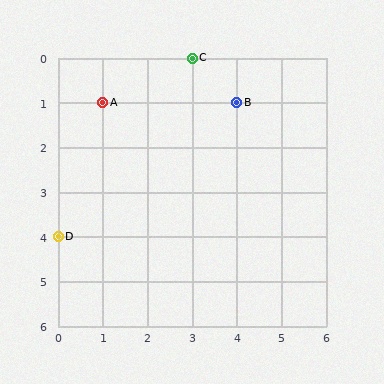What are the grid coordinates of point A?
Point A is at grid coordinates (1, 1).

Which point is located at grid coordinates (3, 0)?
Point C is at (3, 0).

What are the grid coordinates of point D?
Point D is at grid coordinates (0, 4).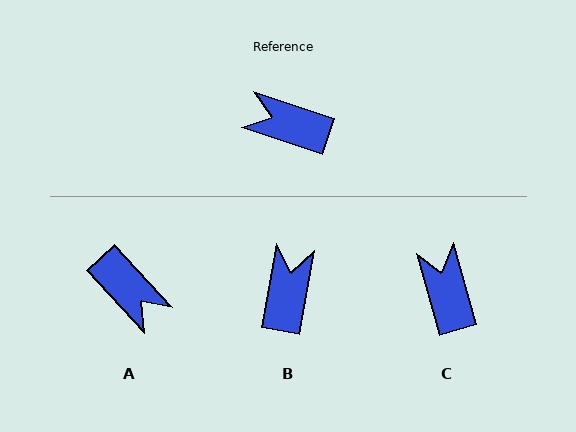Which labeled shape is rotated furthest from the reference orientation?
A, about 152 degrees away.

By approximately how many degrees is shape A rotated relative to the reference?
Approximately 152 degrees counter-clockwise.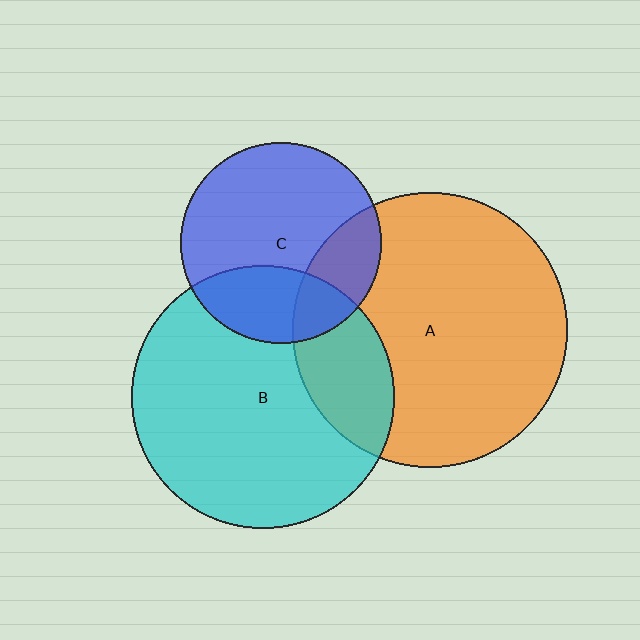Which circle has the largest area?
Circle A (orange).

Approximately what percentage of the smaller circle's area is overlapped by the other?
Approximately 25%.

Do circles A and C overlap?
Yes.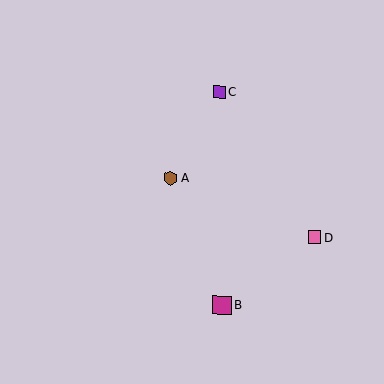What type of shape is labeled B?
Shape B is a magenta square.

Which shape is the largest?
The magenta square (labeled B) is the largest.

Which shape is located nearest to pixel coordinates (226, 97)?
The purple square (labeled C) at (219, 92) is nearest to that location.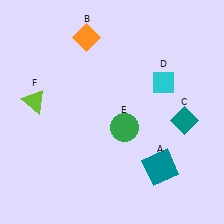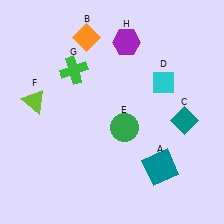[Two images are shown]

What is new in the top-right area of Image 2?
A purple hexagon (H) was added in the top-right area of Image 2.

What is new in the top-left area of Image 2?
A green cross (G) was added in the top-left area of Image 2.